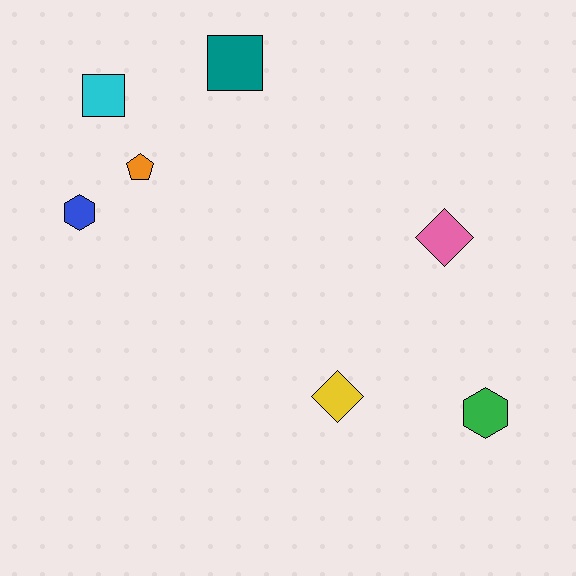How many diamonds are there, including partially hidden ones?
There are 2 diamonds.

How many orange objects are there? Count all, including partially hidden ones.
There is 1 orange object.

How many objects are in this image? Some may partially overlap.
There are 7 objects.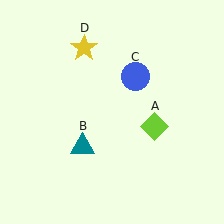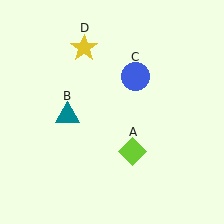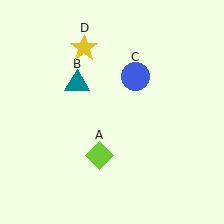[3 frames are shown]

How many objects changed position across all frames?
2 objects changed position: lime diamond (object A), teal triangle (object B).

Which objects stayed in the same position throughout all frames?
Blue circle (object C) and yellow star (object D) remained stationary.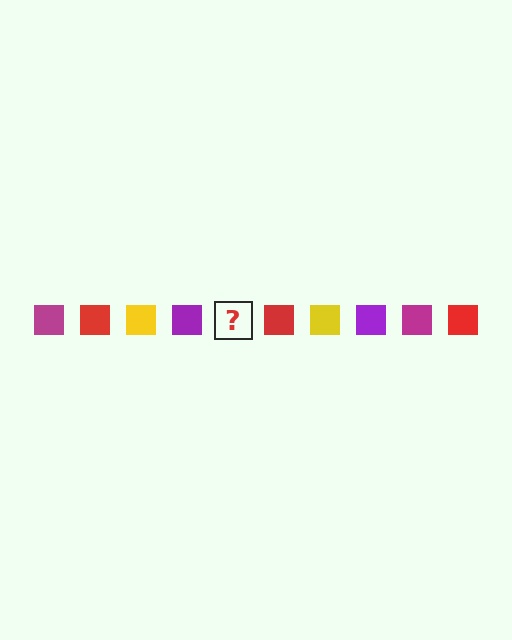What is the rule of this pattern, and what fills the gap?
The rule is that the pattern cycles through magenta, red, yellow, purple squares. The gap should be filled with a magenta square.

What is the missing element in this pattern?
The missing element is a magenta square.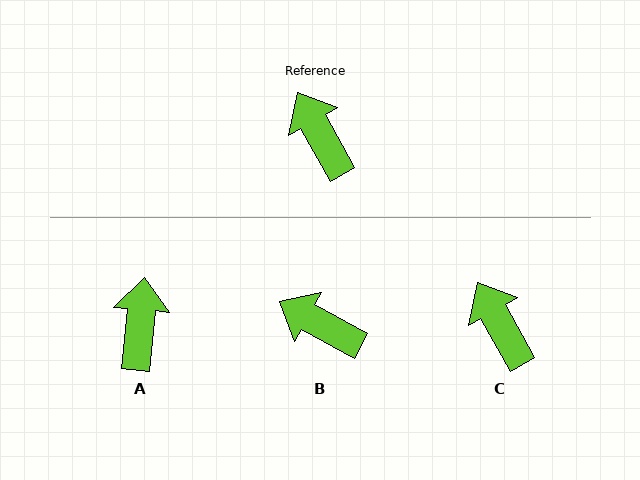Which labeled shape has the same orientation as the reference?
C.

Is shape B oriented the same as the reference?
No, it is off by about 32 degrees.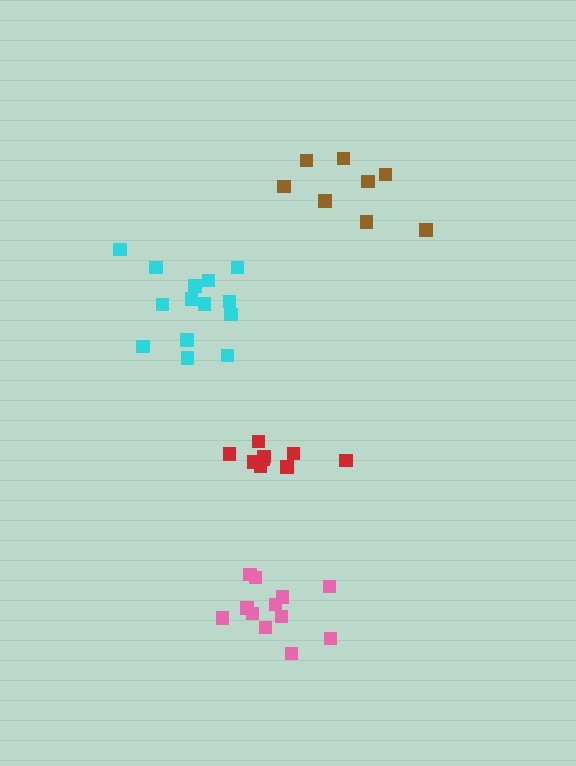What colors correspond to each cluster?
The clusters are colored: pink, brown, cyan, red.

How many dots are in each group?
Group 1: 12 dots, Group 2: 8 dots, Group 3: 14 dots, Group 4: 9 dots (43 total).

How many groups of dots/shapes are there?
There are 4 groups.